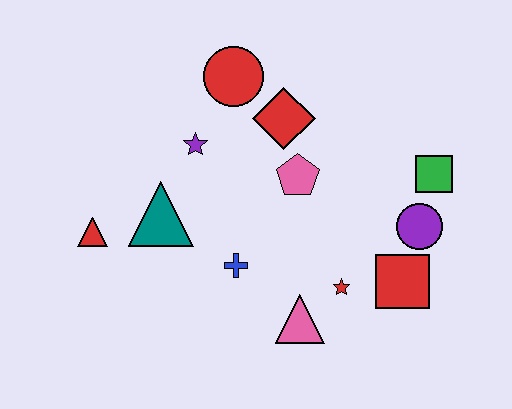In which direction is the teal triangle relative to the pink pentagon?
The teal triangle is to the left of the pink pentagon.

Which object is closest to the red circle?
The red diamond is closest to the red circle.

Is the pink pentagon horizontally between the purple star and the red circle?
No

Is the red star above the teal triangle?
No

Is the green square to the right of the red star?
Yes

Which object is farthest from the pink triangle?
The red circle is farthest from the pink triangle.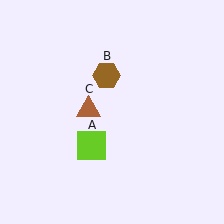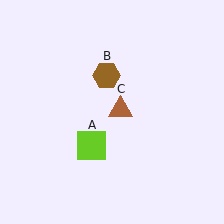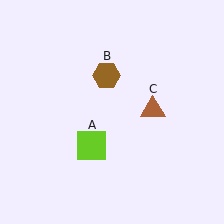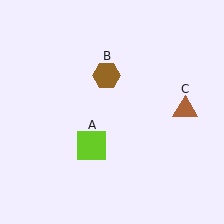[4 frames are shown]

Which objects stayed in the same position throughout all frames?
Lime square (object A) and brown hexagon (object B) remained stationary.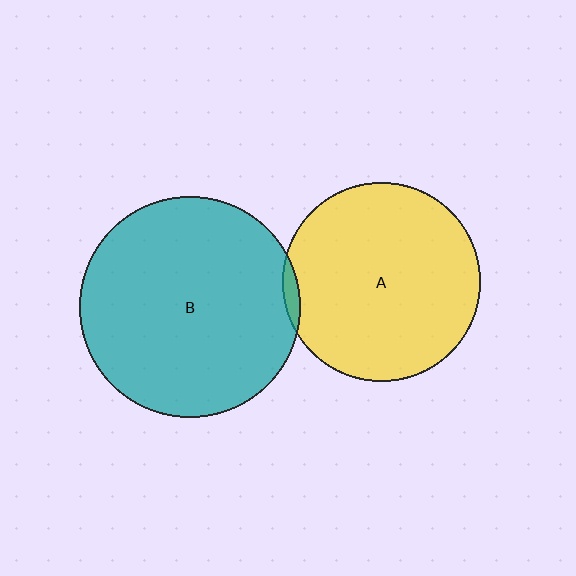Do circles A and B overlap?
Yes.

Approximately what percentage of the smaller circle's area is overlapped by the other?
Approximately 5%.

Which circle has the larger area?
Circle B (teal).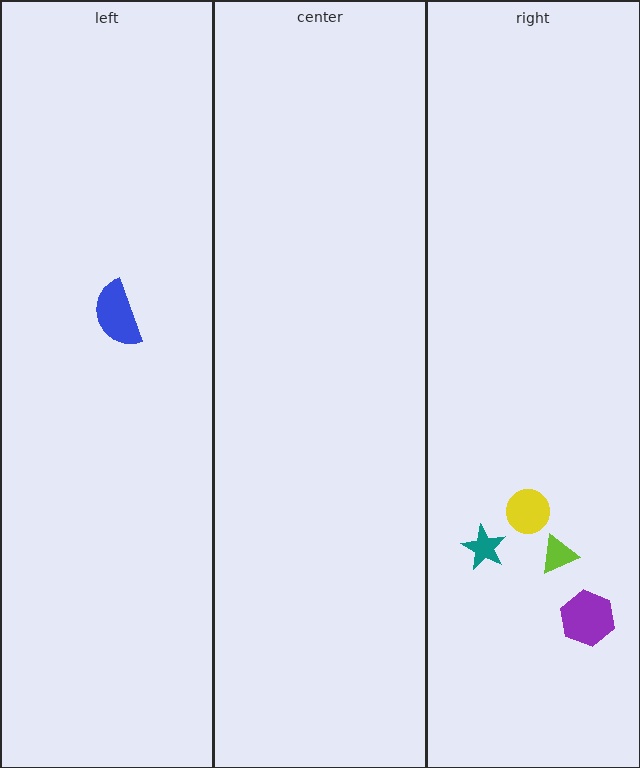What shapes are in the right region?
The purple hexagon, the yellow circle, the teal star, the lime triangle.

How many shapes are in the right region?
4.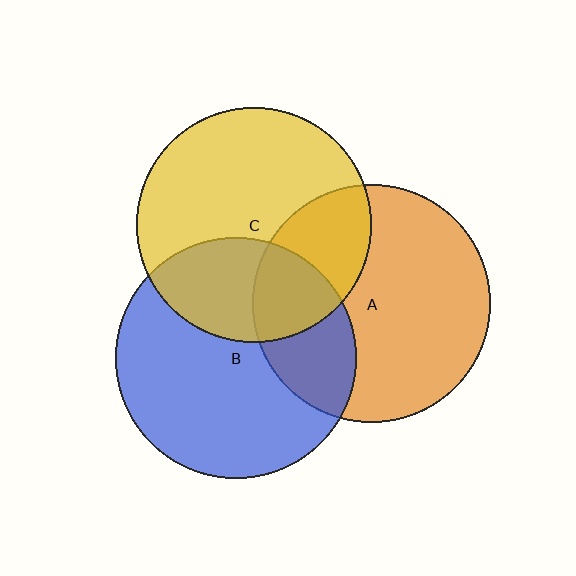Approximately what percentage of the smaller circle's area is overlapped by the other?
Approximately 35%.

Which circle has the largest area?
Circle B (blue).